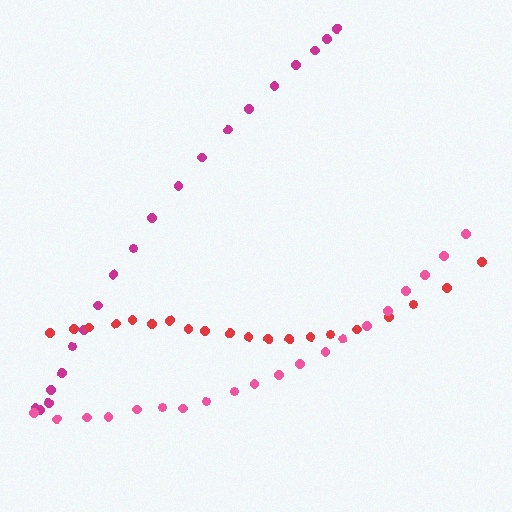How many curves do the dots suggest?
There are 3 distinct paths.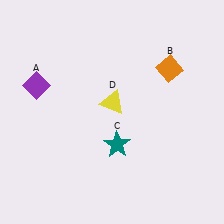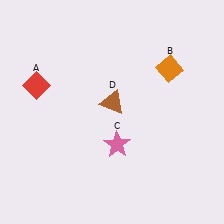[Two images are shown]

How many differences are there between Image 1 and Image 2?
There are 3 differences between the two images.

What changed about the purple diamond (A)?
In Image 1, A is purple. In Image 2, it changed to red.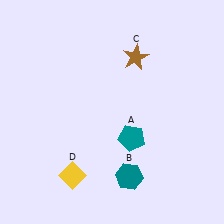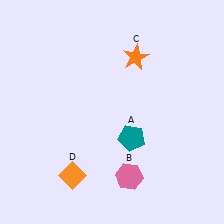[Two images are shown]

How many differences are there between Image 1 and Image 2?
There are 3 differences between the two images.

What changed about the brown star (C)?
In Image 1, C is brown. In Image 2, it changed to orange.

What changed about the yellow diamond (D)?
In Image 1, D is yellow. In Image 2, it changed to orange.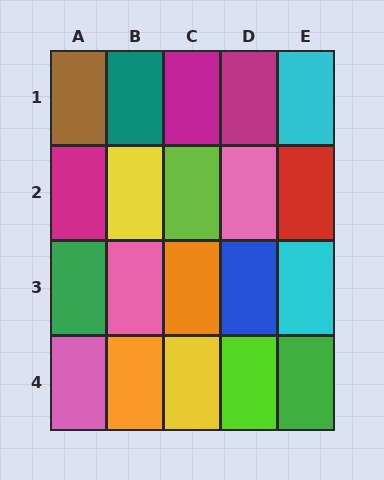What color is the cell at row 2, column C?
Lime.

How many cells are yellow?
2 cells are yellow.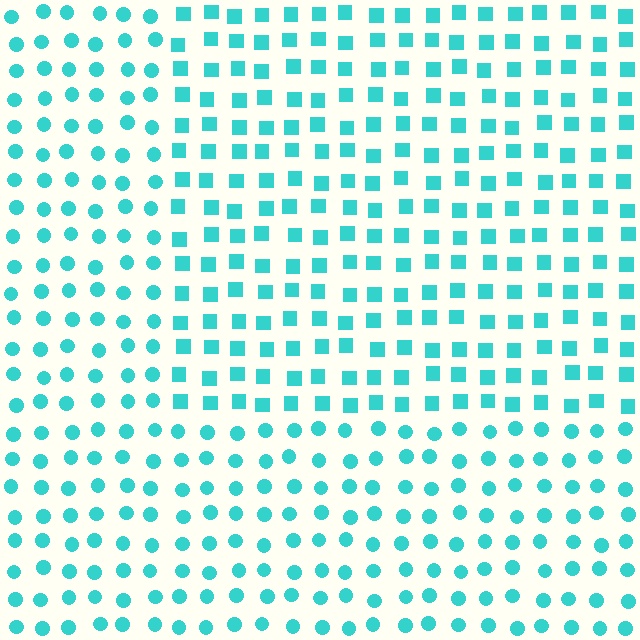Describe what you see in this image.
The image is filled with small cyan elements arranged in a uniform grid. A rectangle-shaped region contains squares, while the surrounding area contains circles. The boundary is defined purely by the change in element shape.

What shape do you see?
I see a rectangle.